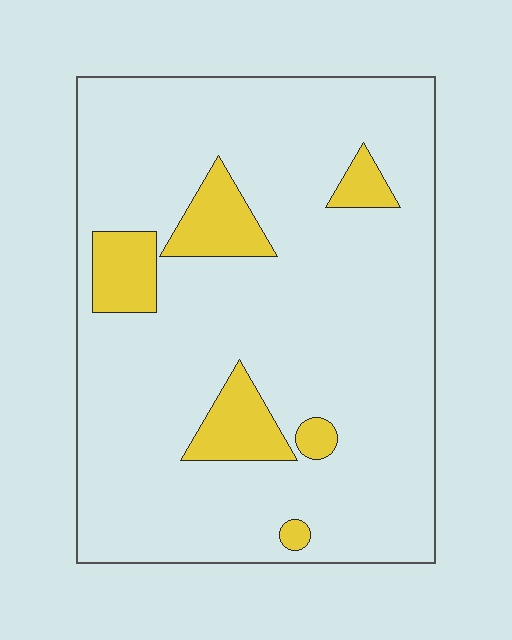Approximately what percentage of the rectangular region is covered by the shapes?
Approximately 15%.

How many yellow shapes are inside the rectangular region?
6.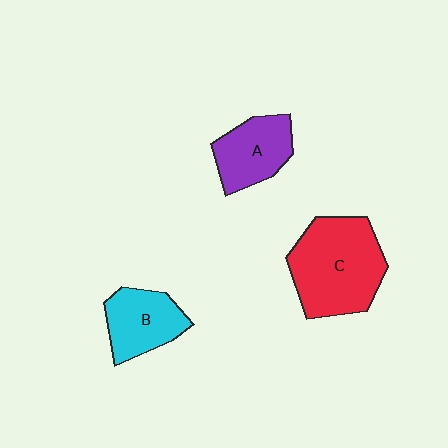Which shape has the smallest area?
Shape B (cyan).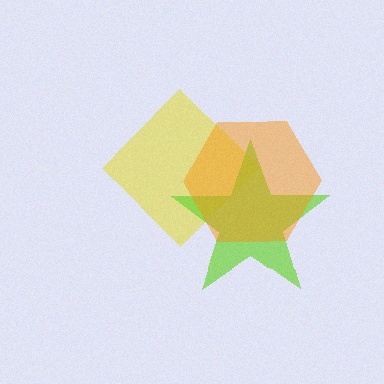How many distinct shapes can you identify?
There are 3 distinct shapes: a yellow diamond, a lime star, an orange hexagon.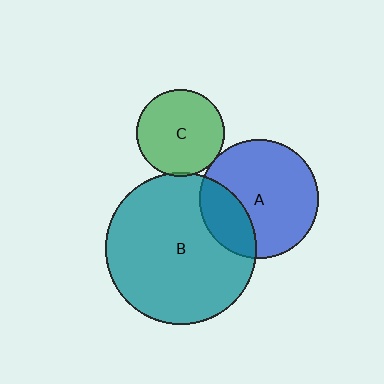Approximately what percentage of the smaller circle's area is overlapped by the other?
Approximately 25%.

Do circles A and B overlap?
Yes.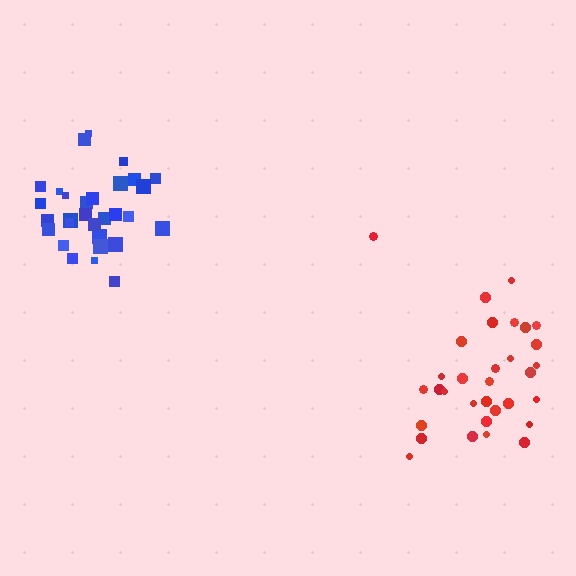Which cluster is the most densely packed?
Blue.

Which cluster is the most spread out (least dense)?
Red.